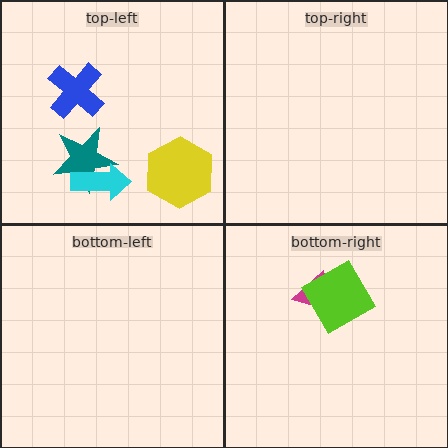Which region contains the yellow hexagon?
The top-left region.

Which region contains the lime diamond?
The bottom-right region.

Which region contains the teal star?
The top-left region.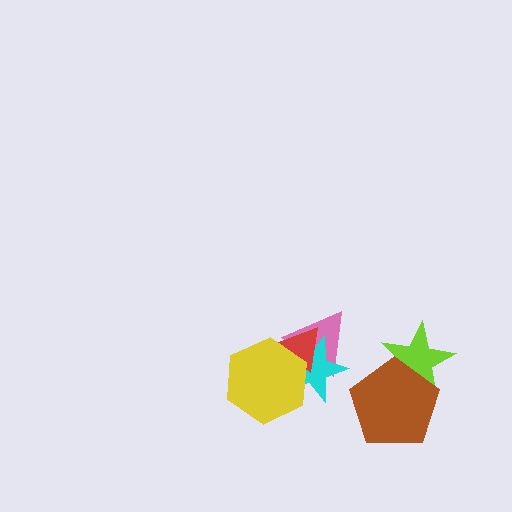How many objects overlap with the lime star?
1 object overlaps with the lime star.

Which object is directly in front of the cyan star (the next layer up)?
The red triangle is directly in front of the cyan star.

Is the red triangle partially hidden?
Yes, it is partially covered by another shape.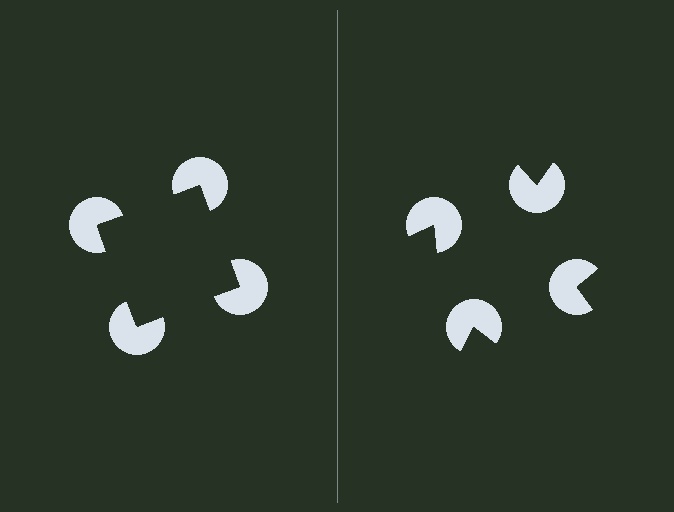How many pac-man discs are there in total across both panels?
8 — 4 on each side.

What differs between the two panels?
The pac-man discs are positioned identically on both sides; only the wedge orientations differ. On the left they align to a square; on the right they are misaligned.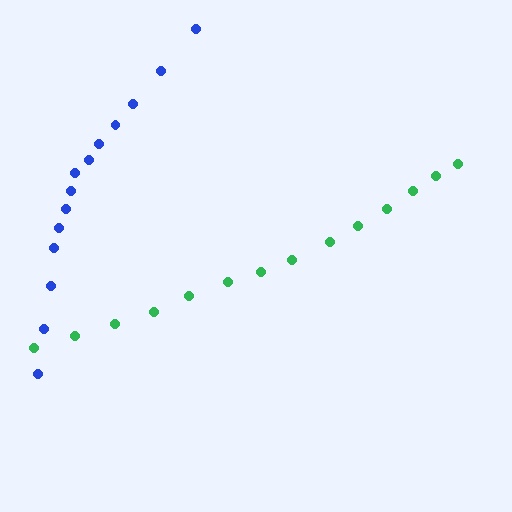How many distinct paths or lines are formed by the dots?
There are 2 distinct paths.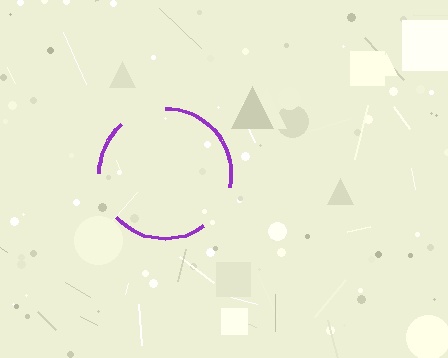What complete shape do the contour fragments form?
The contour fragments form a circle.